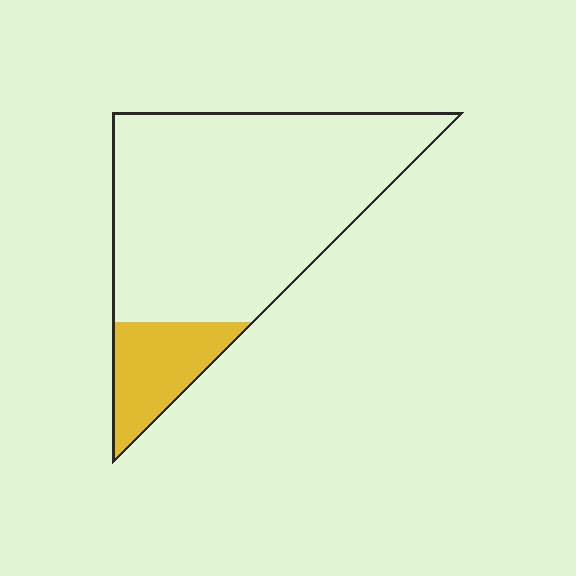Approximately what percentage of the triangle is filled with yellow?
Approximately 15%.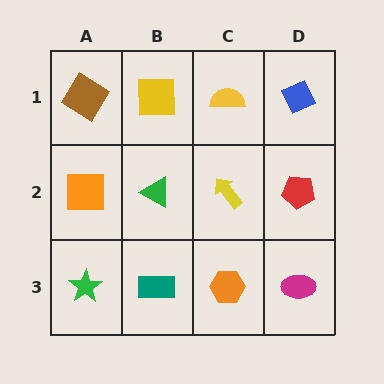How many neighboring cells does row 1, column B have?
3.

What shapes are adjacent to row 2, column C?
A yellow semicircle (row 1, column C), an orange hexagon (row 3, column C), a green triangle (row 2, column B), a red pentagon (row 2, column D).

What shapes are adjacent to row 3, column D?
A red pentagon (row 2, column D), an orange hexagon (row 3, column C).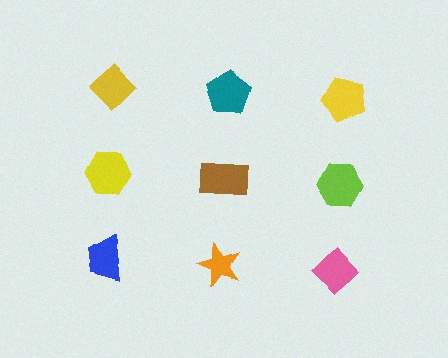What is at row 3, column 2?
An orange star.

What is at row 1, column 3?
A yellow pentagon.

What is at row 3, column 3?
A pink diamond.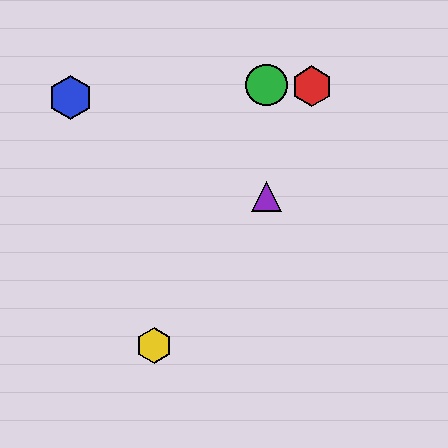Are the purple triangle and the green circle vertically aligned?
Yes, both are at x≈266.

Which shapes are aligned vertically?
The green circle, the purple triangle are aligned vertically.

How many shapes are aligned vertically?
2 shapes (the green circle, the purple triangle) are aligned vertically.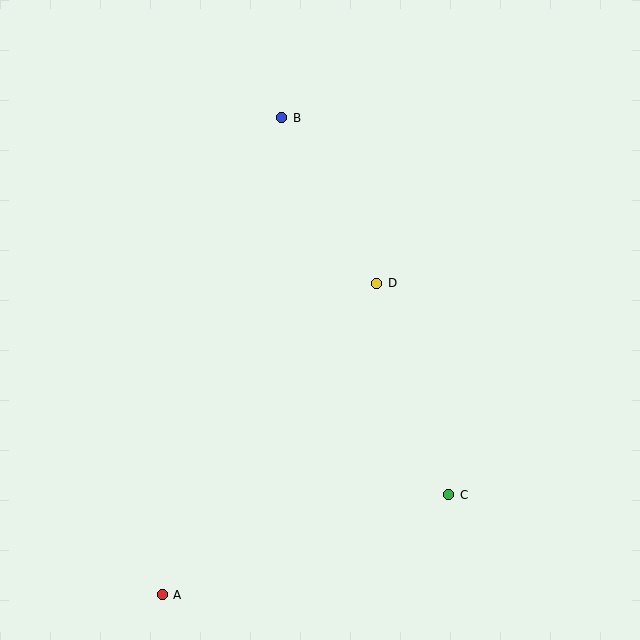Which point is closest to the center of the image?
Point D at (377, 283) is closest to the center.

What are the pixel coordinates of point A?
Point A is at (162, 595).